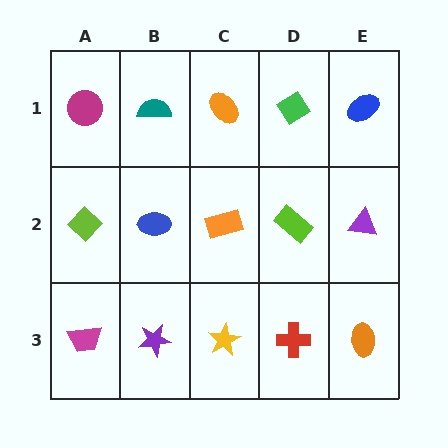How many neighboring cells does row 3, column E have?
2.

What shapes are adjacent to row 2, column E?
A blue ellipse (row 1, column E), an orange ellipse (row 3, column E), a lime rectangle (row 2, column D).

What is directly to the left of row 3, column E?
A red cross.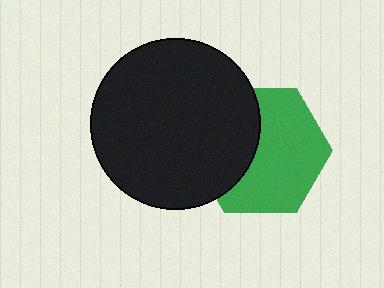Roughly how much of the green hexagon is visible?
About half of it is visible (roughly 62%).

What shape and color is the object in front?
The object in front is a black circle.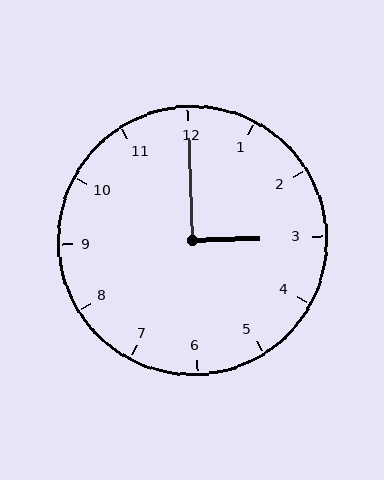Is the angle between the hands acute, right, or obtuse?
It is right.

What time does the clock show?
3:00.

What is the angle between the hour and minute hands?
Approximately 90 degrees.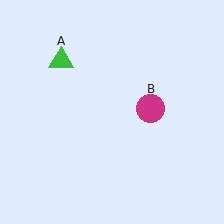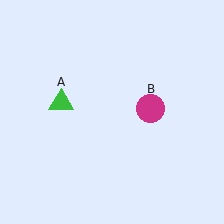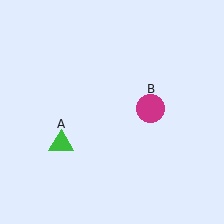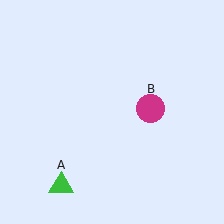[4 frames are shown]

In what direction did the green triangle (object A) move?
The green triangle (object A) moved down.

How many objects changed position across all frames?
1 object changed position: green triangle (object A).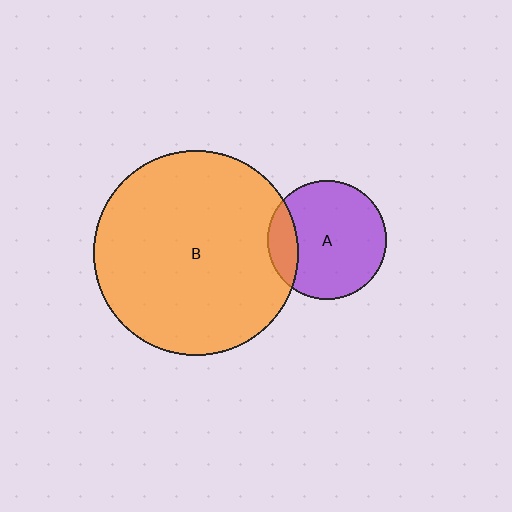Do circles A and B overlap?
Yes.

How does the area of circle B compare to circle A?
Approximately 3.0 times.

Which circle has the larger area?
Circle B (orange).